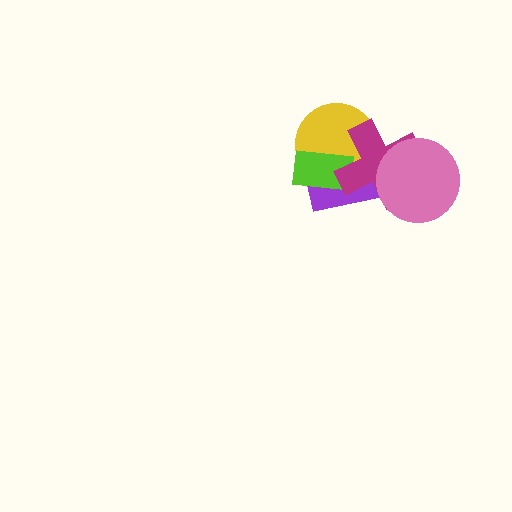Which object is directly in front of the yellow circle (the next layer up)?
The lime rectangle is directly in front of the yellow circle.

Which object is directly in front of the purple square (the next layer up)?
The yellow circle is directly in front of the purple square.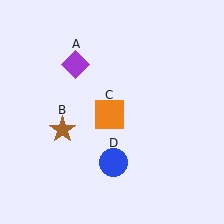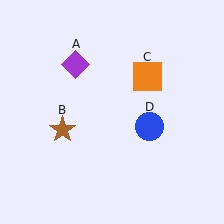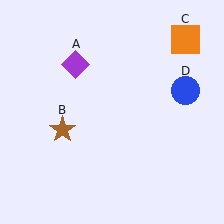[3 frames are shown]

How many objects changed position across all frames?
2 objects changed position: orange square (object C), blue circle (object D).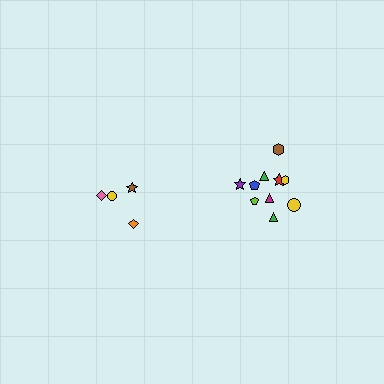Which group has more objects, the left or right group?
The right group.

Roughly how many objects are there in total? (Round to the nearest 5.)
Roughly 15 objects in total.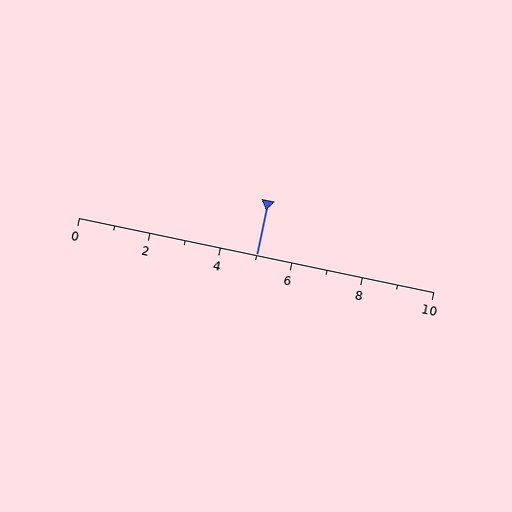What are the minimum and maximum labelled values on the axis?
The axis runs from 0 to 10.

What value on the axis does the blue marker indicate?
The marker indicates approximately 5.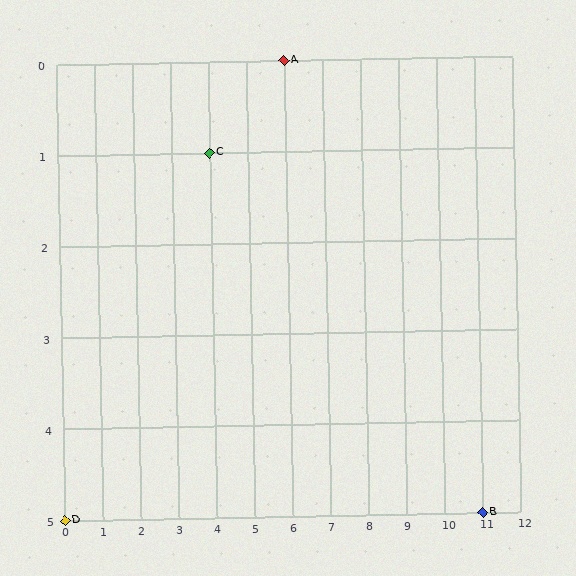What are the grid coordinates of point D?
Point D is at grid coordinates (0, 5).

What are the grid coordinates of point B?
Point B is at grid coordinates (11, 5).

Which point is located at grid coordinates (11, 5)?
Point B is at (11, 5).